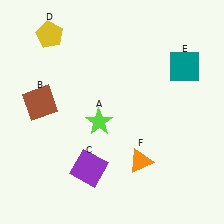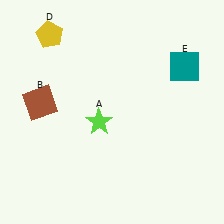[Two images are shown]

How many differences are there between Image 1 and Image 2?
There are 2 differences between the two images.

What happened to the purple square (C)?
The purple square (C) was removed in Image 2. It was in the bottom-left area of Image 1.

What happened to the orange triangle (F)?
The orange triangle (F) was removed in Image 2. It was in the bottom-right area of Image 1.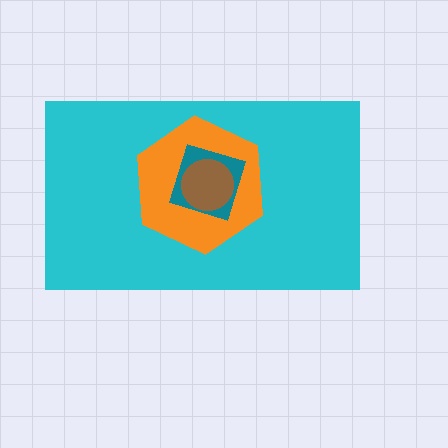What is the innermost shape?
The brown circle.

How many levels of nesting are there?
4.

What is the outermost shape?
The cyan rectangle.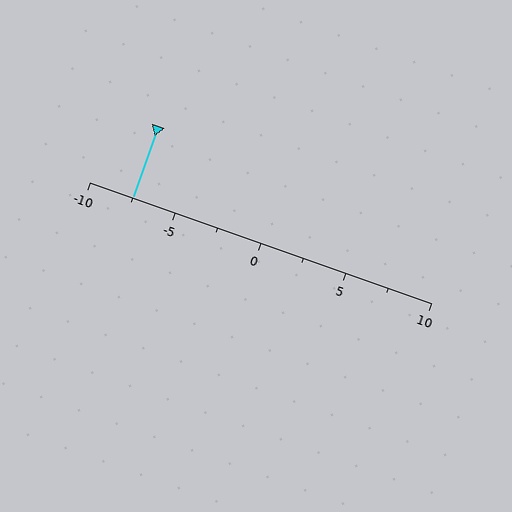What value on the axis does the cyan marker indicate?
The marker indicates approximately -7.5.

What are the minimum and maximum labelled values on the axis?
The axis runs from -10 to 10.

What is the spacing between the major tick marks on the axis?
The major ticks are spaced 5 apart.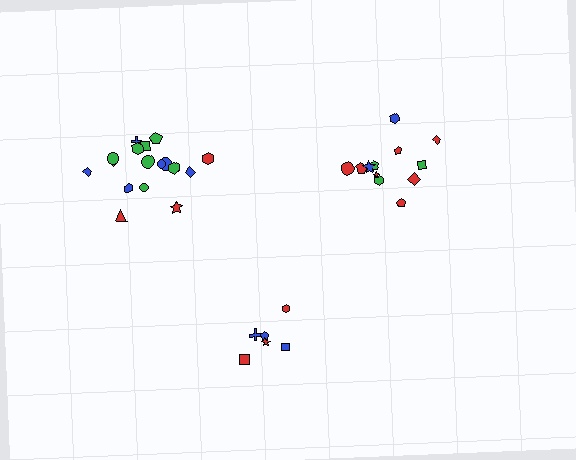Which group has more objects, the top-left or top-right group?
The top-left group.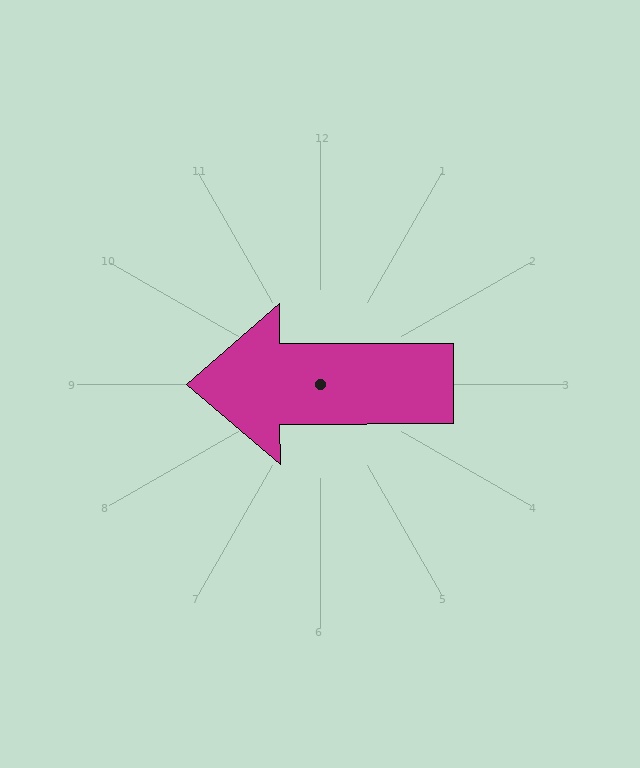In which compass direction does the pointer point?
West.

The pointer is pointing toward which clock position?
Roughly 9 o'clock.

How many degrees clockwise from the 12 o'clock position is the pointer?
Approximately 270 degrees.